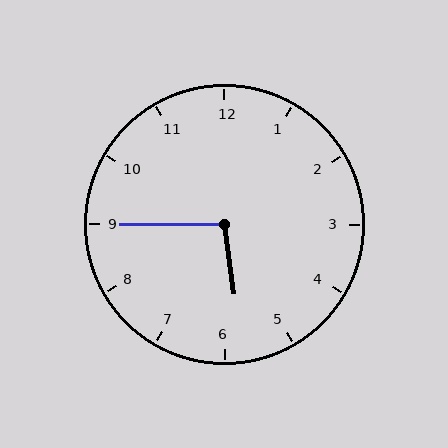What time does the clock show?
5:45.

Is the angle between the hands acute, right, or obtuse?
It is obtuse.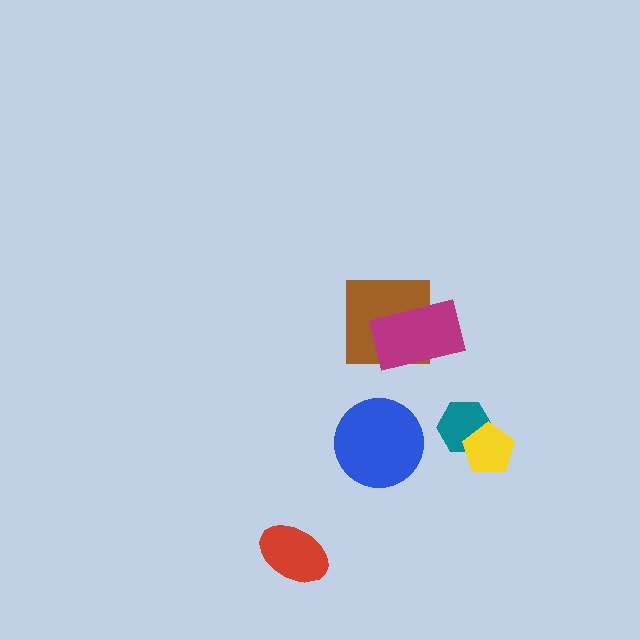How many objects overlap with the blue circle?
0 objects overlap with the blue circle.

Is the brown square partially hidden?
Yes, it is partially covered by another shape.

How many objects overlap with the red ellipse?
0 objects overlap with the red ellipse.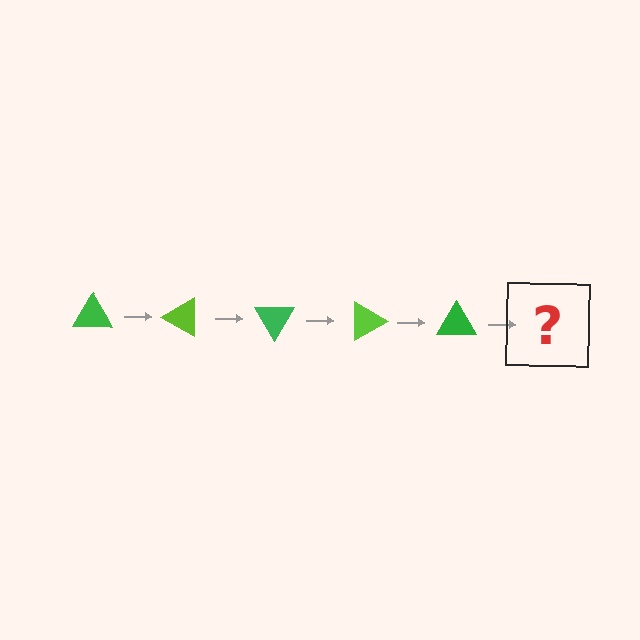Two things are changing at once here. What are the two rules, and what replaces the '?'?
The two rules are that it rotates 30 degrees each step and the color cycles through green and lime. The '?' should be a lime triangle, rotated 150 degrees from the start.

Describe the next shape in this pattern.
It should be a lime triangle, rotated 150 degrees from the start.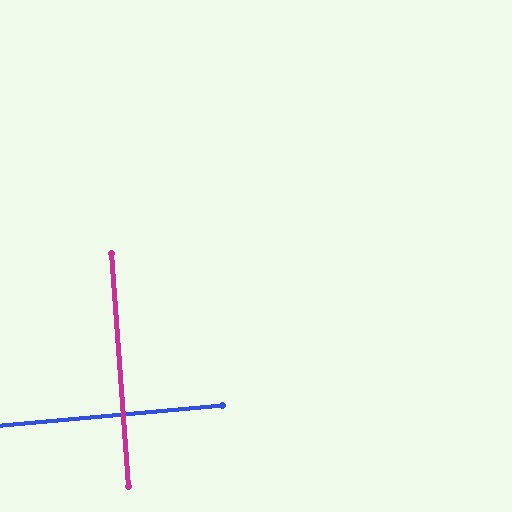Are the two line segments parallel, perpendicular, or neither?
Perpendicular — they meet at approximately 89°.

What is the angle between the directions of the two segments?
Approximately 89 degrees.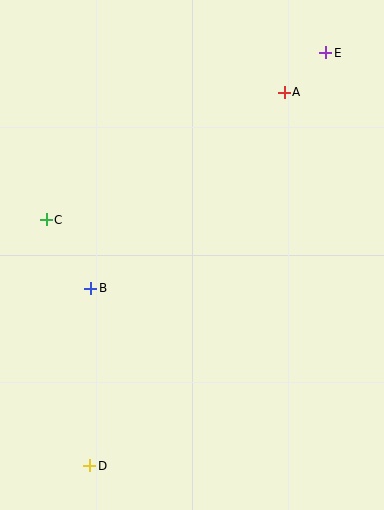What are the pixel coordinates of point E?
Point E is at (326, 53).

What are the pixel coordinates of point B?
Point B is at (91, 288).